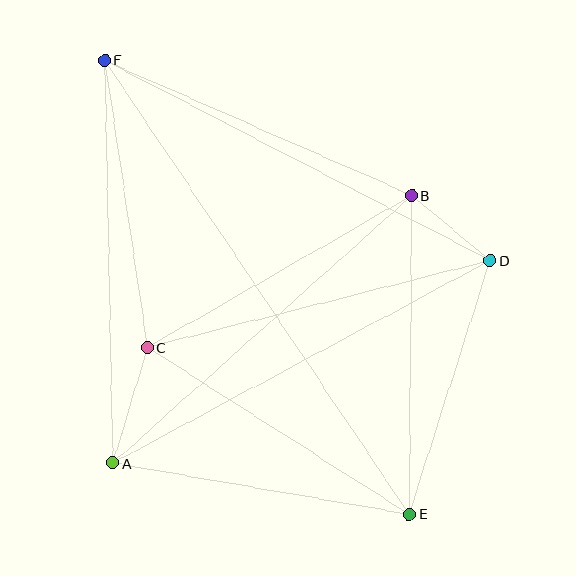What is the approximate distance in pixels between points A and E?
The distance between A and E is approximately 301 pixels.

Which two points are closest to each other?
Points B and D are closest to each other.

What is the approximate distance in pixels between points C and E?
The distance between C and E is approximately 311 pixels.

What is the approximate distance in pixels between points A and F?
The distance between A and F is approximately 403 pixels.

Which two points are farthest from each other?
Points E and F are farthest from each other.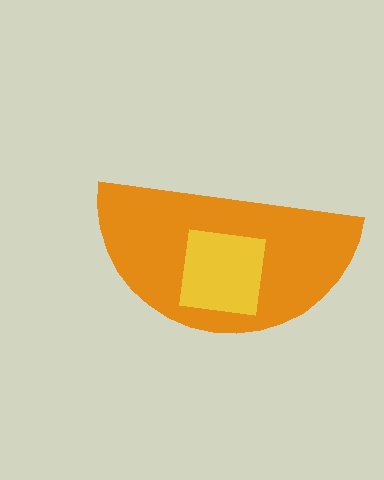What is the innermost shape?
The yellow square.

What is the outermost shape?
The orange semicircle.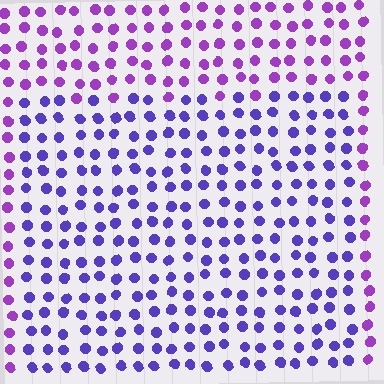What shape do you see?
I see a rectangle.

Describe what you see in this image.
The image is filled with small purple elements in a uniform arrangement. A rectangle-shaped region is visible where the elements are tinted to a slightly different hue, forming a subtle color boundary.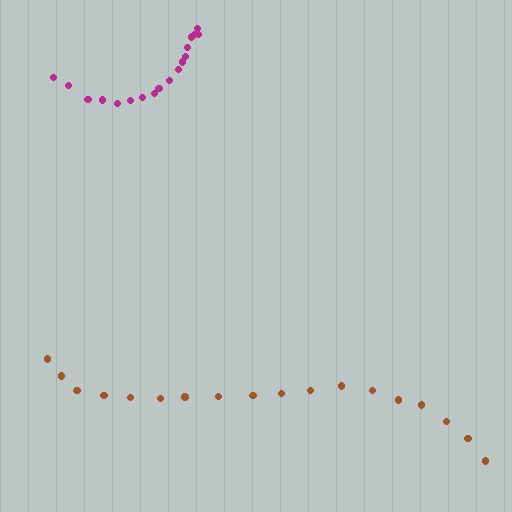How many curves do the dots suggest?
There are 2 distinct paths.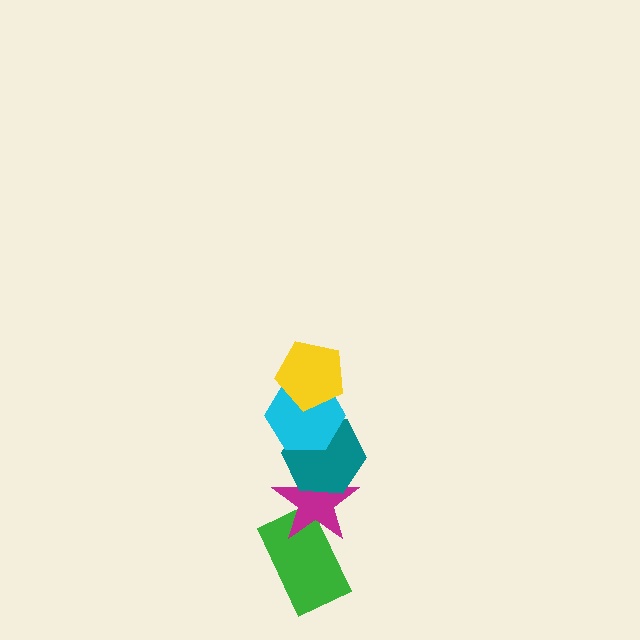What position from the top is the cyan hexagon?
The cyan hexagon is 2nd from the top.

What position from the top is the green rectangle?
The green rectangle is 5th from the top.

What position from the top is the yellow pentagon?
The yellow pentagon is 1st from the top.